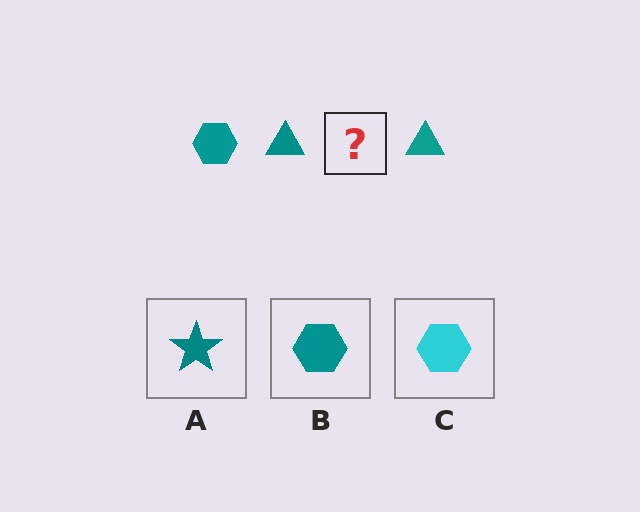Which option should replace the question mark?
Option B.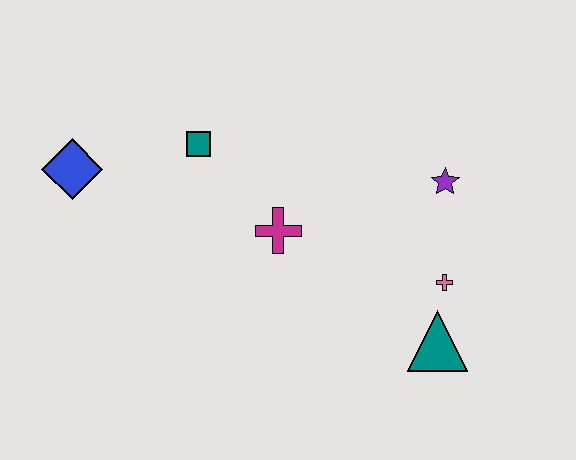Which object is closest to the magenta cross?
The teal square is closest to the magenta cross.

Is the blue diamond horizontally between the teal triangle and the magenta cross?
No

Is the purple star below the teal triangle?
No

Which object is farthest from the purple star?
The blue diamond is farthest from the purple star.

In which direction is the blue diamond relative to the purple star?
The blue diamond is to the left of the purple star.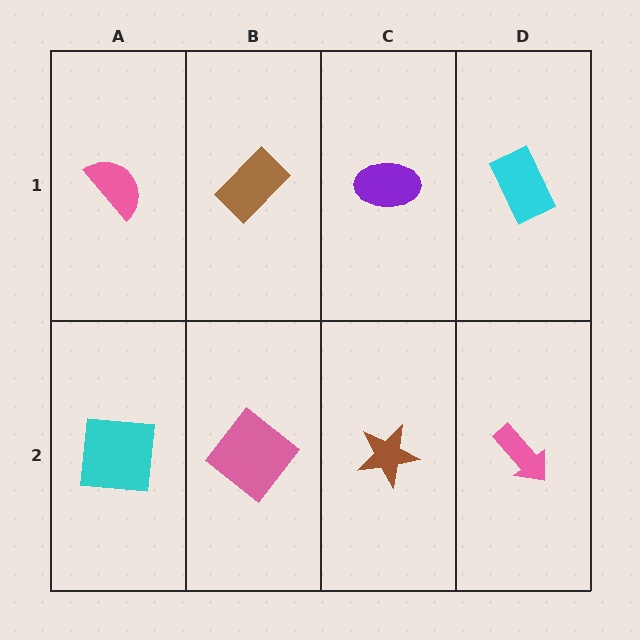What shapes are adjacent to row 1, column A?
A cyan square (row 2, column A), a brown rectangle (row 1, column B).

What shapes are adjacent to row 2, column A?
A pink semicircle (row 1, column A), a pink diamond (row 2, column B).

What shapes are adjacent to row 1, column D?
A pink arrow (row 2, column D), a purple ellipse (row 1, column C).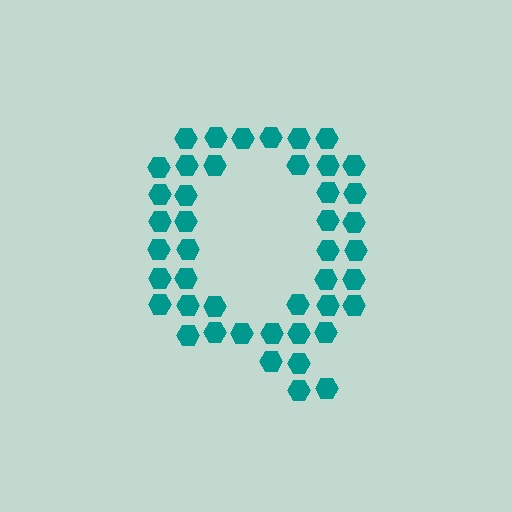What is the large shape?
The large shape is the letter Q.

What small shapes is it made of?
It is made of small hexagons.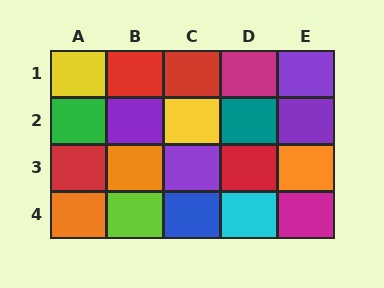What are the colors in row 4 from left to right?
Orange, lime, blue, cyan, magenta.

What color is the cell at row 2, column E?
Purple.